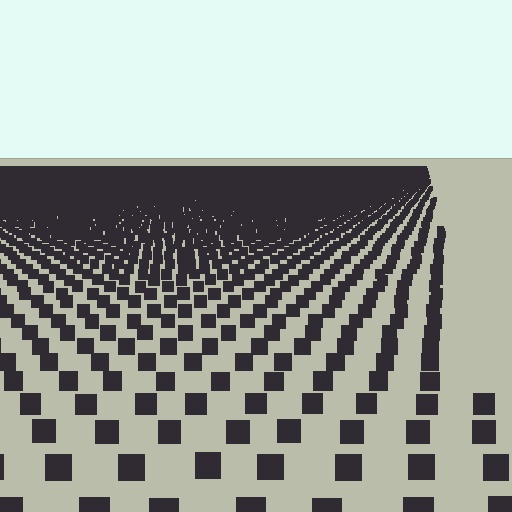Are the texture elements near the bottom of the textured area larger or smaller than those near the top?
Larger. Near the bottom, elements are closer to the viewer and appear at a bigger on-screen size.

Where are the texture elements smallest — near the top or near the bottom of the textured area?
Near the top.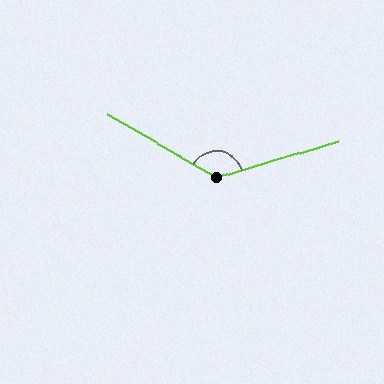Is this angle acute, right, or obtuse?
It is obtuse.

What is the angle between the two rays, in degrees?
Approximately 134 degrees.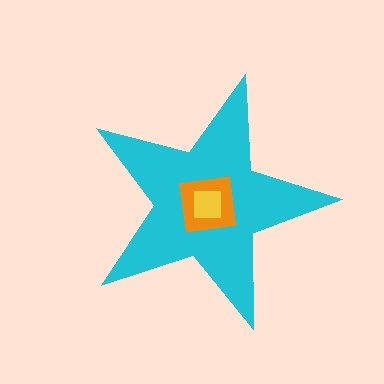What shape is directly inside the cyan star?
The orange square.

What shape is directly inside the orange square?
The yellow square.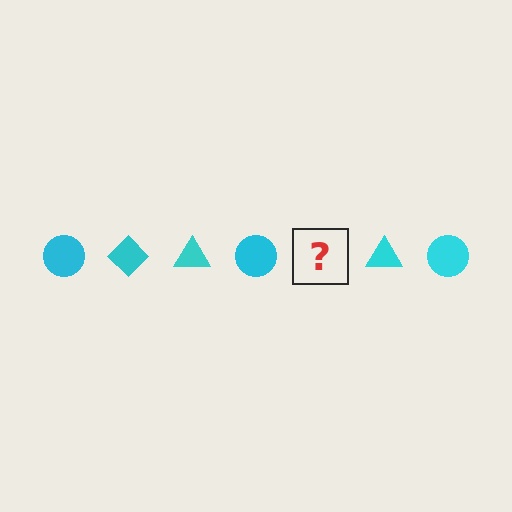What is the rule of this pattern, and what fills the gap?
The rule is that the pattern cycles through circle, diamond, triangle shapes in cyan. The gap should be filled with a cyan diamond.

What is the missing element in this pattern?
The missing element is a cyan diamond.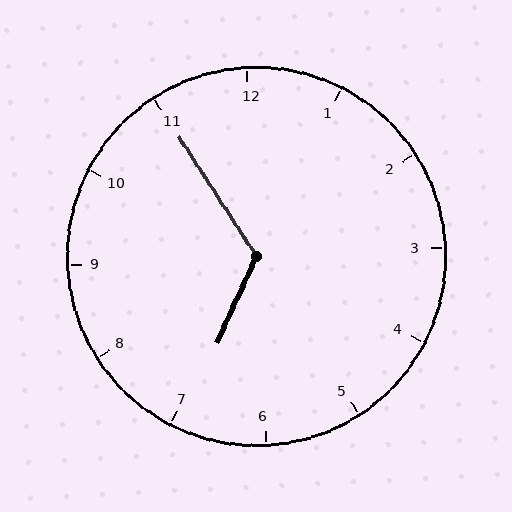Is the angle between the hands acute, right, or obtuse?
It is obtuse.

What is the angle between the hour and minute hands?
Approximately 122 degrees.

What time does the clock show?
6:55.